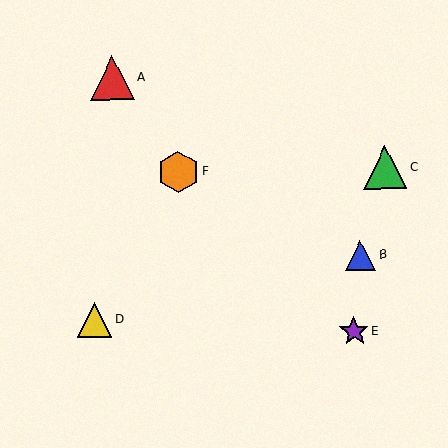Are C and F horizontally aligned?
Yes, both are at y≈167.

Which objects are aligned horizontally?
Objects C, F are aligned horizontally.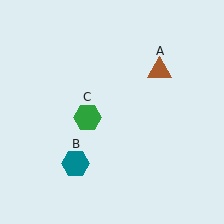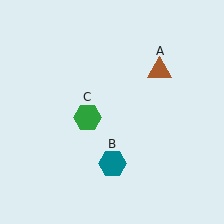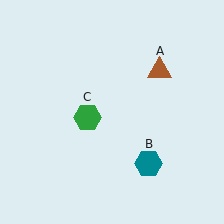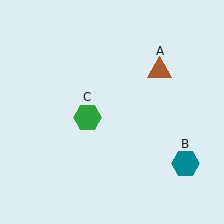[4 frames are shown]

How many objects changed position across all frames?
1 object changed position: teal hexagon (object B).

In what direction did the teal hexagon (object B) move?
The teal hexagon (object B) moved right.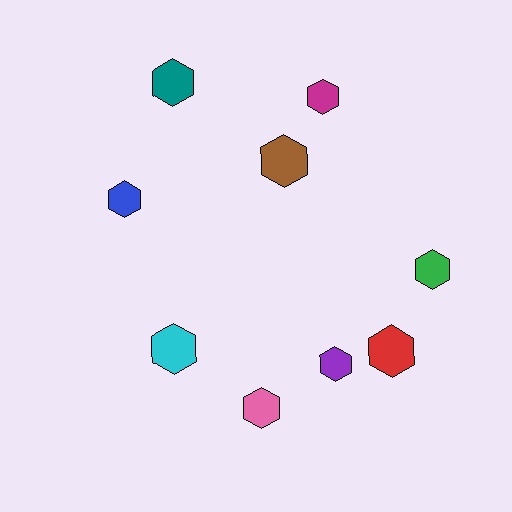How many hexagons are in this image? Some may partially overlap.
There are 9 hexagons.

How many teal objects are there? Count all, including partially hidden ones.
There is 1 teal object.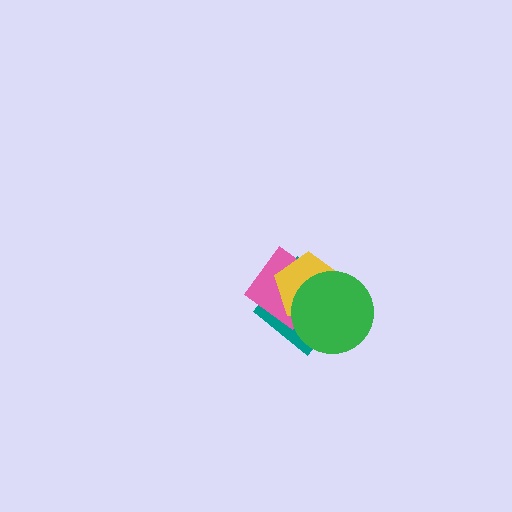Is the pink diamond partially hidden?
Yes, it is partially covered by another shape.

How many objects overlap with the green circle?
3 objects overlap with the green circle.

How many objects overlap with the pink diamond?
3 objects overlap with the pink diamond.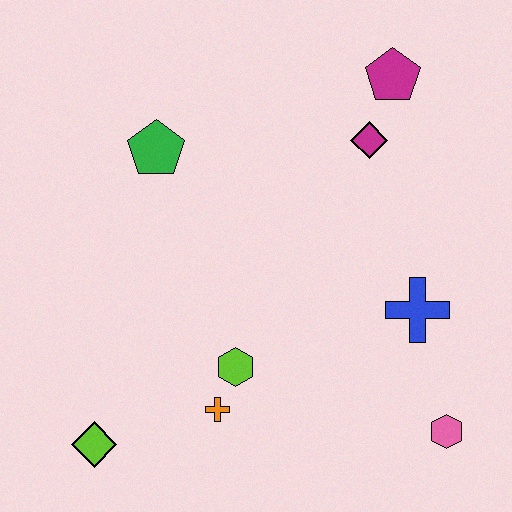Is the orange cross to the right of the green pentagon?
Yes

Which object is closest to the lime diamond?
The orange cross is closest to the lime diamond.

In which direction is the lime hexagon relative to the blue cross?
The lime hexagon is to the left of the blue cross.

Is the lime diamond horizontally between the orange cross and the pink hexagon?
No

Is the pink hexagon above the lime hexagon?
No